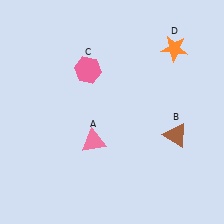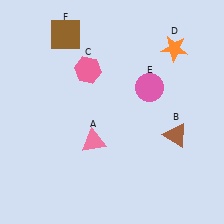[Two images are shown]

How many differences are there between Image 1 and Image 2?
There are 2 differences between the two images.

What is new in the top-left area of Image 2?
A brown square (F) was added in the top-left area of Image 2.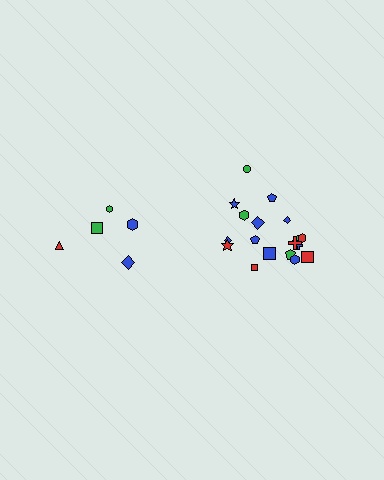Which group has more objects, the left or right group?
The right group.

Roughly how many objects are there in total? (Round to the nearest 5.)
Roughly 25 objects in total.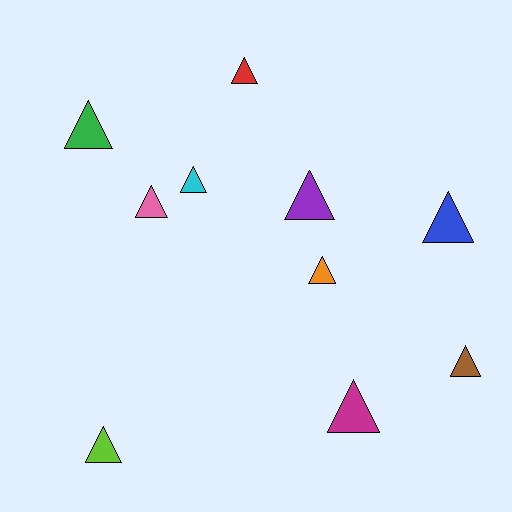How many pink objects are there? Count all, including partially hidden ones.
There is 1 pink object.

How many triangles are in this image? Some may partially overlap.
There are 10 triangles.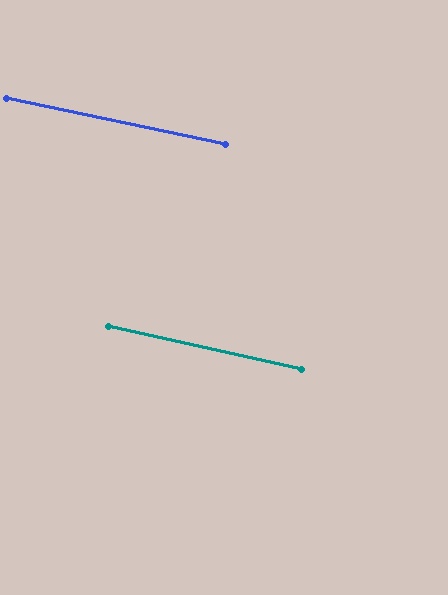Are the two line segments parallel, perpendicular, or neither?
Parallel — their directions differ by only 0.9°.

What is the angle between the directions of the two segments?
Approximately 1 degree.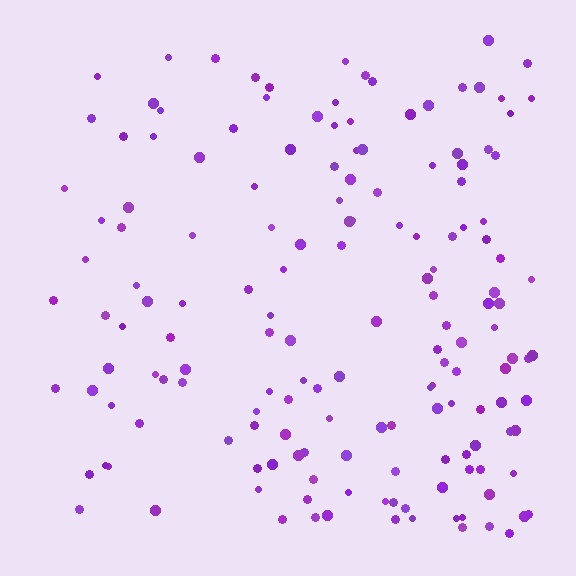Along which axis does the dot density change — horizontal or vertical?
Horizontal.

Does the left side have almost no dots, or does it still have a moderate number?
Still a moderate number, just noticeably fewer than the right.